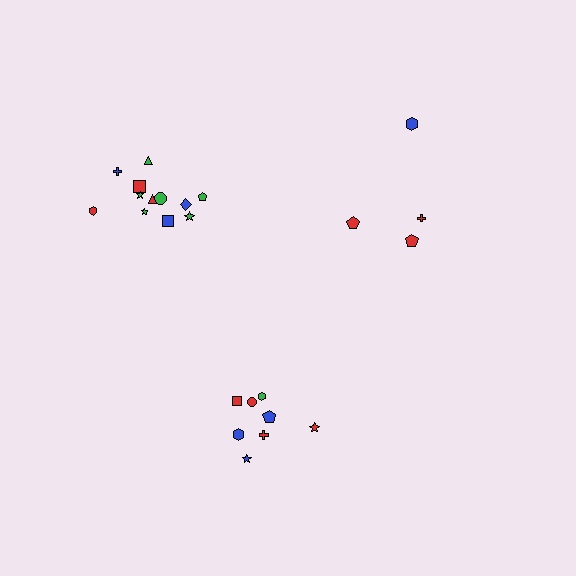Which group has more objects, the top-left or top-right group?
The top-left group.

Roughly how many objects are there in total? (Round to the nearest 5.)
Roughly 25 objects in total.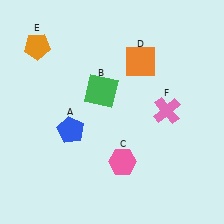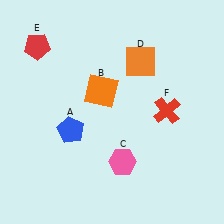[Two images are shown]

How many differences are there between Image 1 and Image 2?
There are 3 differences between the two images.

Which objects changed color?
B changed from green to orange. E changed from orange to red. F changed from pink to red.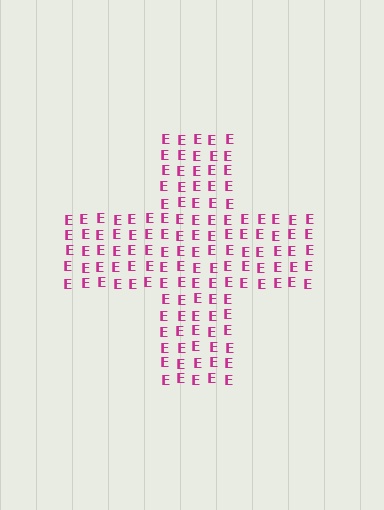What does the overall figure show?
The overall figure shows a cross.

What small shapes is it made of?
It is made of small letter E's.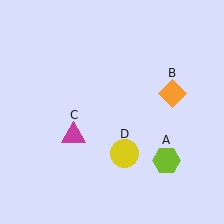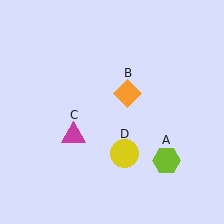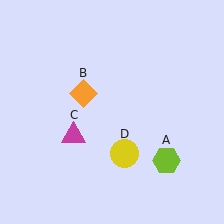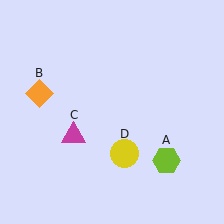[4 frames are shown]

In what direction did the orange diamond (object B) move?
The orange diamond (object B) moved left.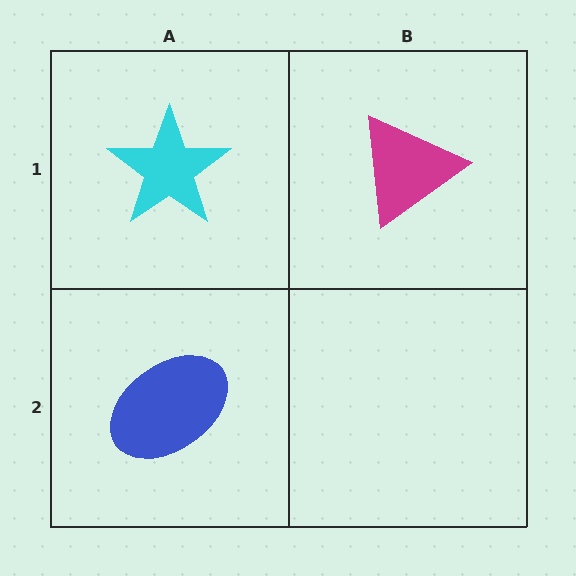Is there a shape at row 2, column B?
No, that cell is empty.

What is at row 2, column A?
A blue ellipse.